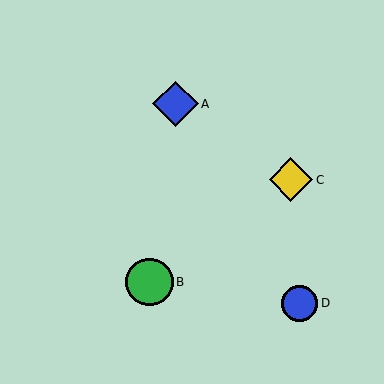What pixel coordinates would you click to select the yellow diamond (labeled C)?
Click at (291, 180) to select the yellow diamond C.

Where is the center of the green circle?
The center of the green circle is at (150, 282).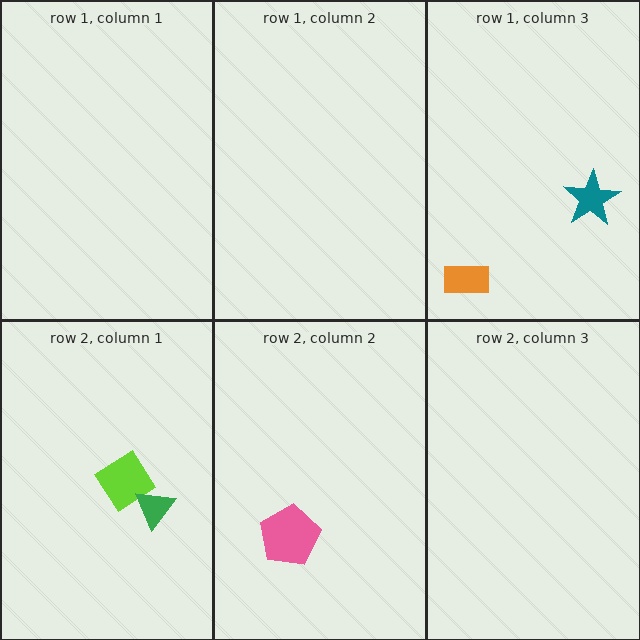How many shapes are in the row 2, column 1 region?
2.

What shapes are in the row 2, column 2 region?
The pink pentagon.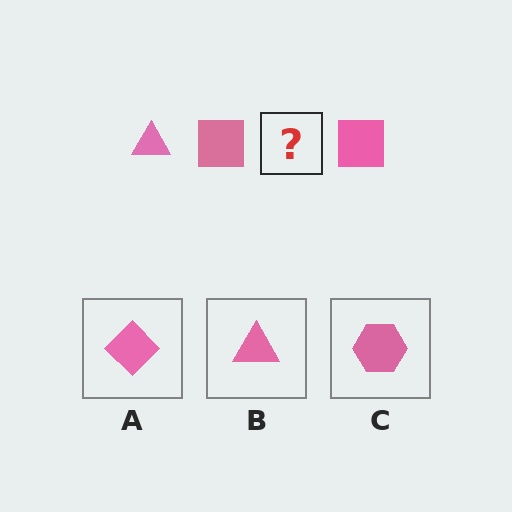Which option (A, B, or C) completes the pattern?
B.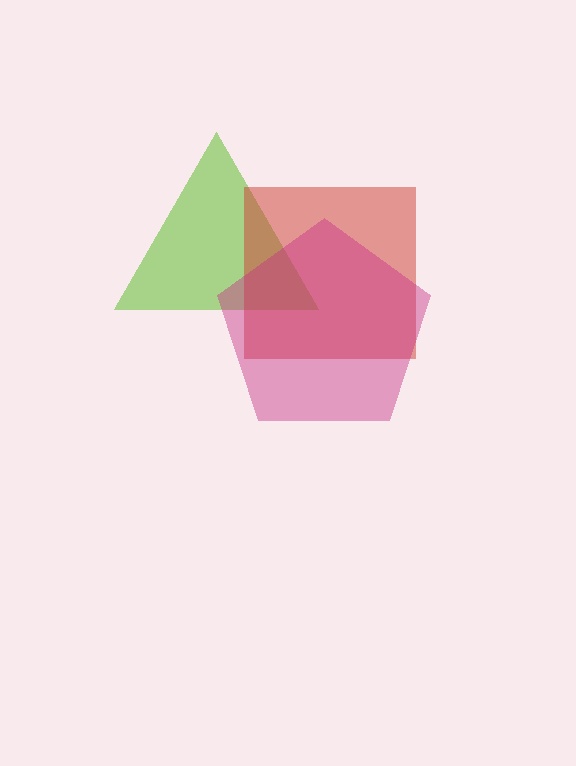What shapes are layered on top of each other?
The layered shapes are: a lime triangle, a red square, a magenta pentagon.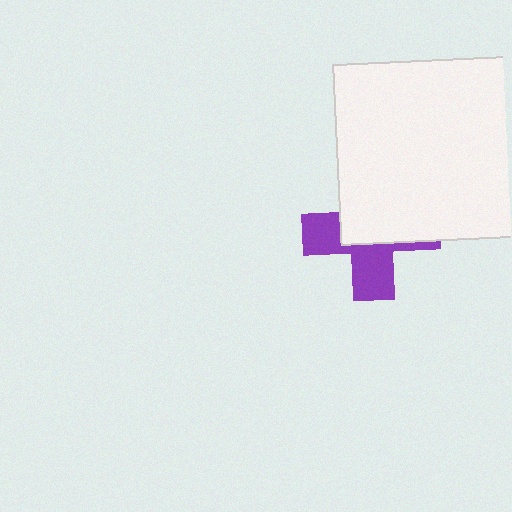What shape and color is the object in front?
The object in front is a white rectangle.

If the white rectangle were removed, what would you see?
You would see the complete purple cross.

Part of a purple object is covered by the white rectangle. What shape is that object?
It is a cross.